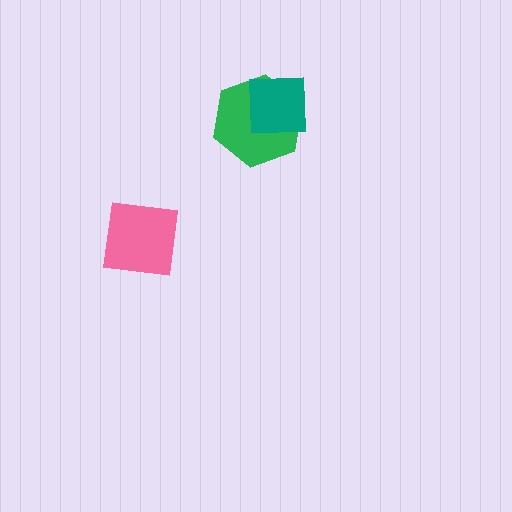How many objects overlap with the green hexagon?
1 object overlaps with the green hexagon.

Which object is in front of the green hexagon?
The teal square is in front of the green hexagon.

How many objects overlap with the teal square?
1 object overlaps with the teal square.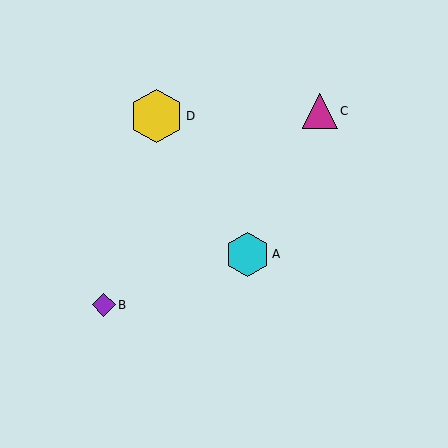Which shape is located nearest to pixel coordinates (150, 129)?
The yellow hexagon (labeled D) at (157, 116) is nearest to that location.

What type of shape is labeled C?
Shape C is a magenta triangle.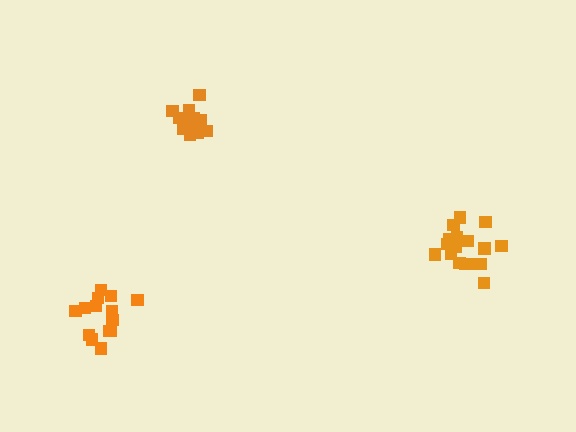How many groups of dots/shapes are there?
There are 3 groups.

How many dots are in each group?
Group 1: 14 dots, Group 2: 15 dots, Group 3: 17 dots (46 total).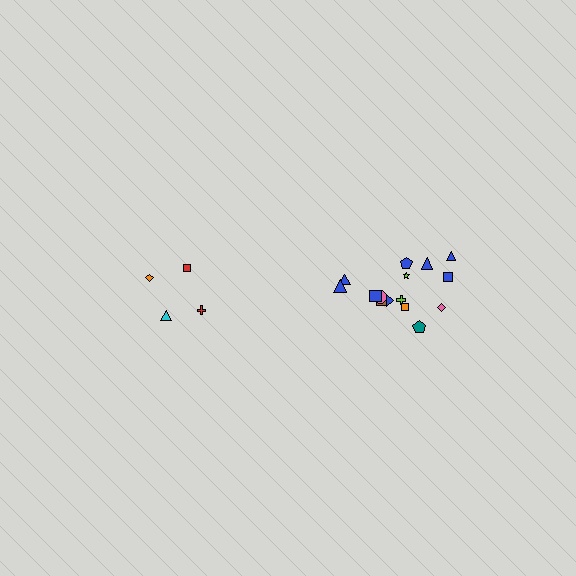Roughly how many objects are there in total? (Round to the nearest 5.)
Roughly 20 objects in total.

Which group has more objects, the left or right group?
The right group.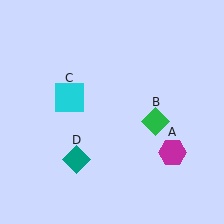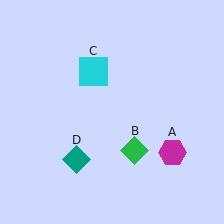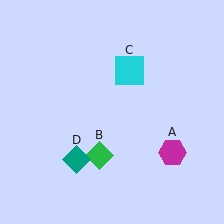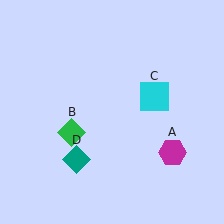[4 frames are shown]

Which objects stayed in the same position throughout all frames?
Magenta hexagon (object A) and teal diamond (object D) remained stationary.